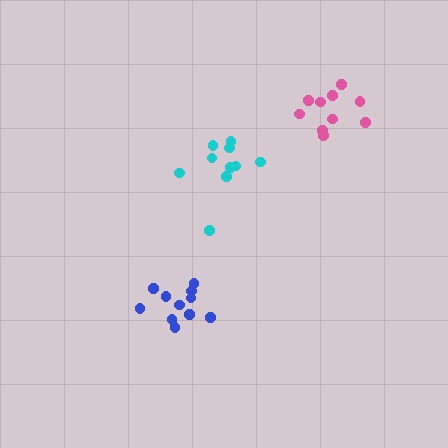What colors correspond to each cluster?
The clusters are colored: blue, cyan, pink.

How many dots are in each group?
Group 1: 11 dots, Group 2: 10 dots, Group 3: 10 dots (31 total).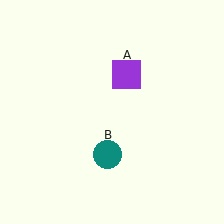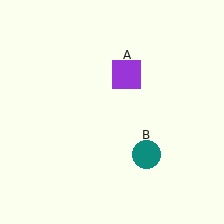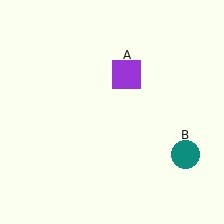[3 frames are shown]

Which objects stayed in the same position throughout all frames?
Purple square (object A) remained stationary.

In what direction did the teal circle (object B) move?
The teal circle (object B) moved right.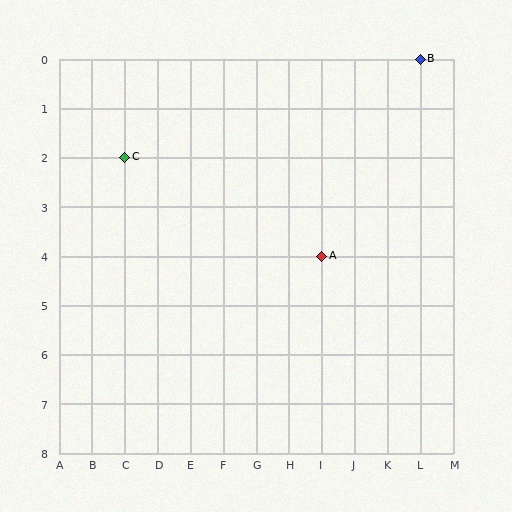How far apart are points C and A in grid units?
Points C and A are 6 columns and 2 rows apart (about 6.3 grid units diagonally).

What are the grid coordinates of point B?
Point B is at grid coordinates (L, 0).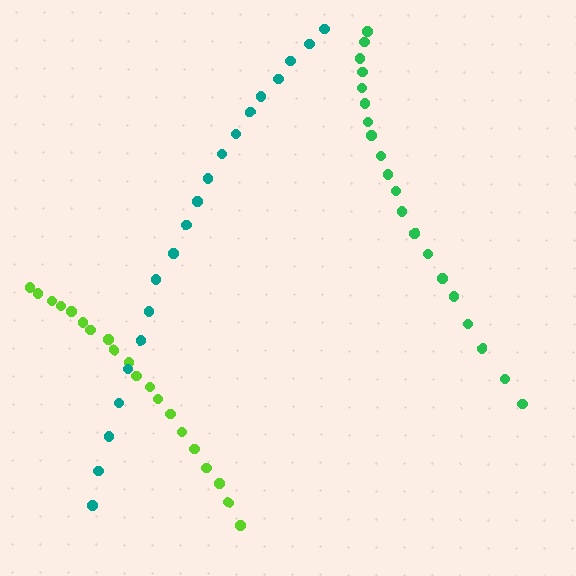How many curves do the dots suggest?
There are 3 distinct paths.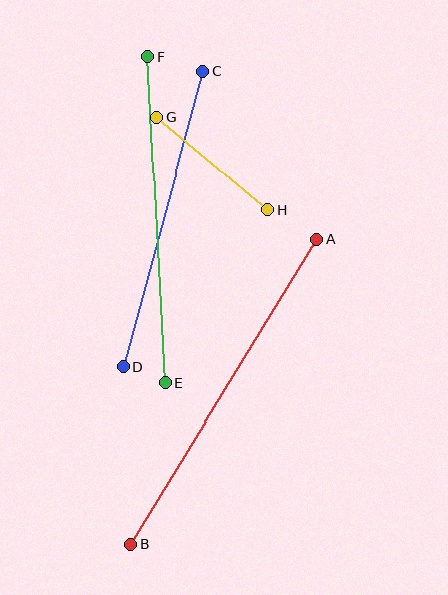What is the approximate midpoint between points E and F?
The midpoint is at approximately (157, 220) pixels.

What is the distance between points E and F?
The distance is approximately 326 pixels.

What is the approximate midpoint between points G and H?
The midpoint is at approximately (212, 163) pixels.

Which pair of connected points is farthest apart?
Points A and B are farthest apart.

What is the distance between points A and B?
The distance is approximately 358 pixels.